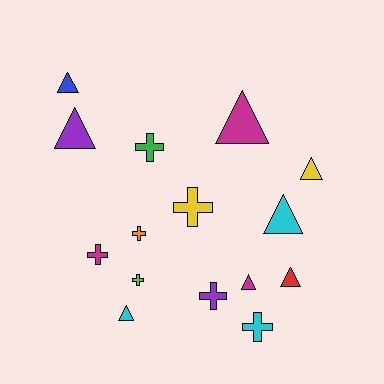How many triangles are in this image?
There are 8 triangles.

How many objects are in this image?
There are 15 objects.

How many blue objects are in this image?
There is 1 blue object.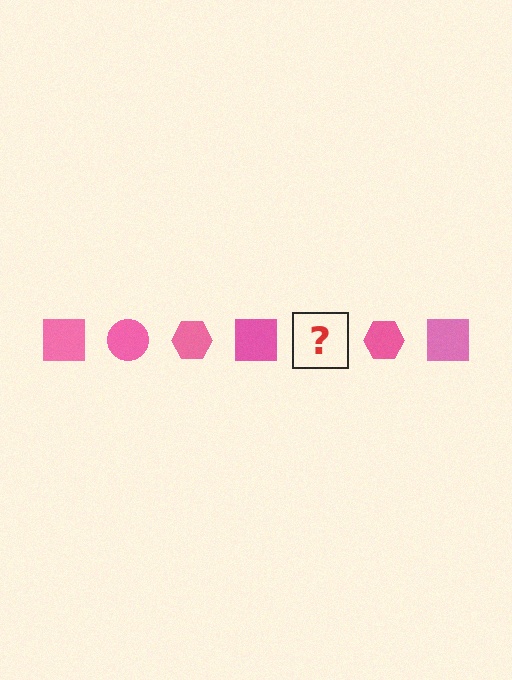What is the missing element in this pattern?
The missing element is a pink circle.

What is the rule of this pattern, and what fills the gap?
The rule is that the pattern cycles through square, circle, hexagon shapes in pink. The gap should be filled with a pink circle.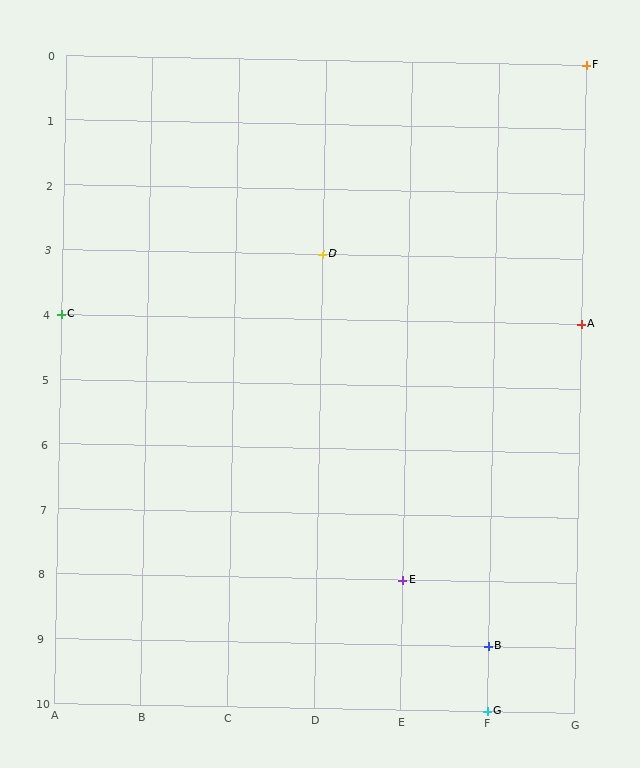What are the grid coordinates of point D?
Point D is at grid coordinates (D, 3).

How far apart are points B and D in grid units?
Points B and D are 2 columns and 6 rows apart (about 6.3 grid units diagonally).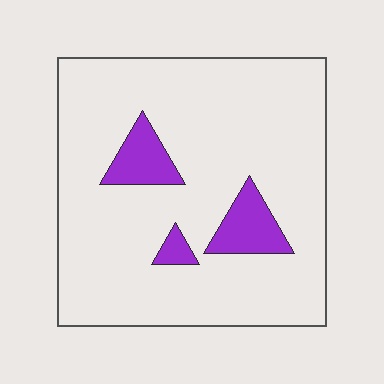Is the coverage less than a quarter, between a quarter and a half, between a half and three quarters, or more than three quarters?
Less than a quarter.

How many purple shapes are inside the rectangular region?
3.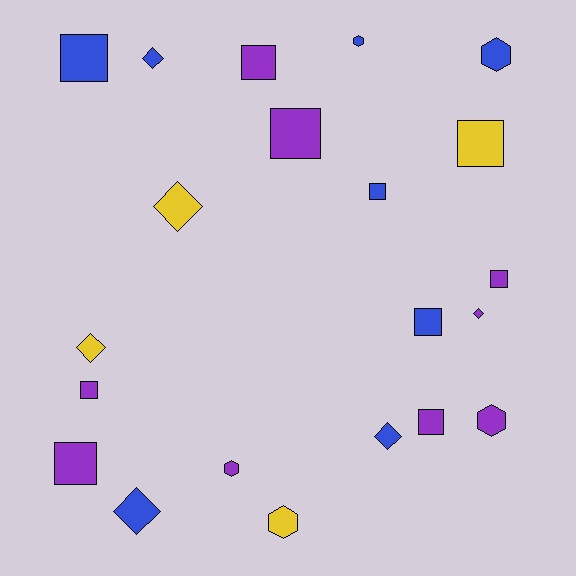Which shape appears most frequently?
Square, with 10 objects.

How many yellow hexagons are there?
There is 1 yellow hexagon.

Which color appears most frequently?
Purple, with 9 objects.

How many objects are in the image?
There are 21 objects.